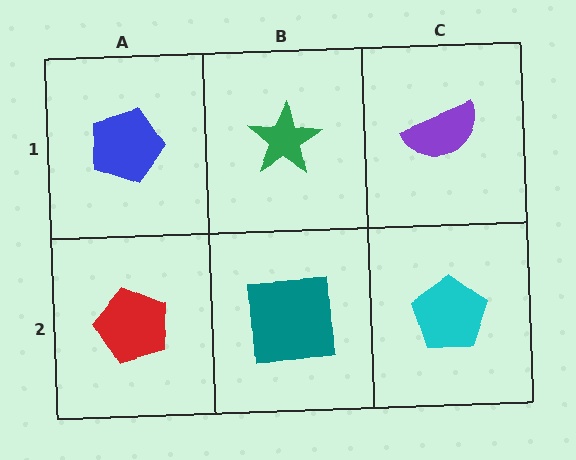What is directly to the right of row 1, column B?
A purple semicircle.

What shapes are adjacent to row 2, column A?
A blue pentagon (row 1, column A), a teal square (row 2, column B).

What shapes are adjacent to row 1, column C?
A cyan pentagon (row 2, column C), a green star (row 1, column B).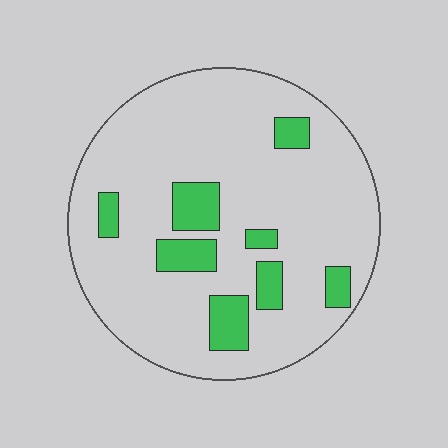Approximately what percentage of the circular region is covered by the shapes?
Approximately 15%.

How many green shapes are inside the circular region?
8.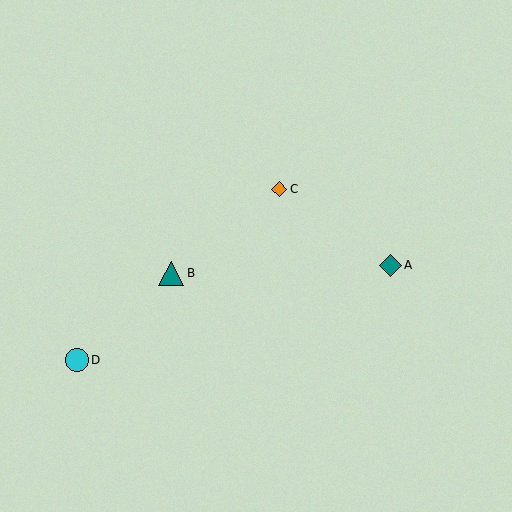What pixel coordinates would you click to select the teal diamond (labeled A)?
Click at (390, 265) to select the teal diamond A.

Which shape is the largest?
The teal triangle (labeled B) is the largest.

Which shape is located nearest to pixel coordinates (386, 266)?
The teal diamond (labeled A) at (390, 265) is nearest to that location.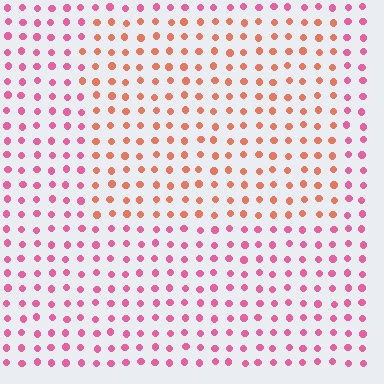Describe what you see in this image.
The image is filled with small pink elements in a uniform arrangement. A rectangle-shaped region is visible where the elements are tinted to a slightly different hue, forming a subtle color boundary.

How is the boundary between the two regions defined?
The boundary is defined purely by a slight shift in hue (about 39 degrees). Spacing, size, and orientation are identical on both sides.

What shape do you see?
I see a rectangle.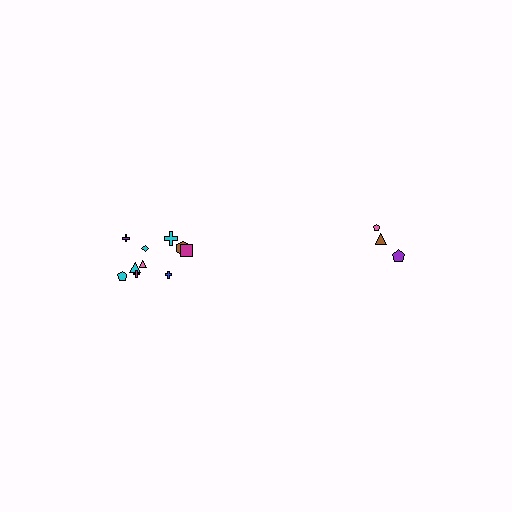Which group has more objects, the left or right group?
The left group.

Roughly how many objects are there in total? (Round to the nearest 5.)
Roughly 15 objects in total.